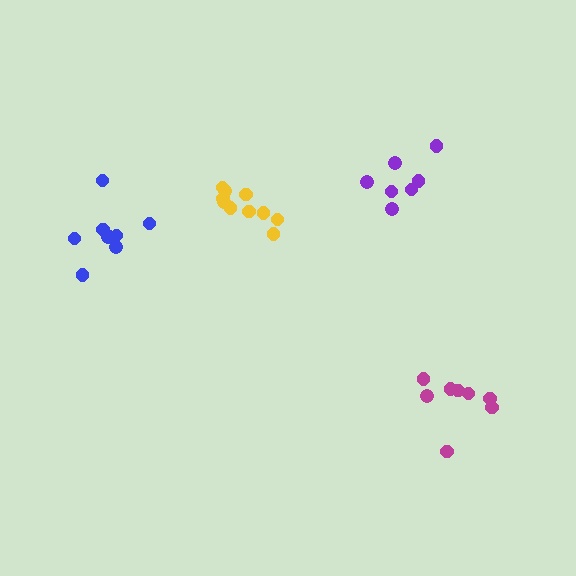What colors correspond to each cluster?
The clusters are colored: magenta, yellow, blue, purple.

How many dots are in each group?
Group 1: 8 dots, Group 2: 10 dots, Group 3: 9 dots, Group 4: 7 dots (34 total).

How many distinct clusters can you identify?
There are 4 distinct clusters.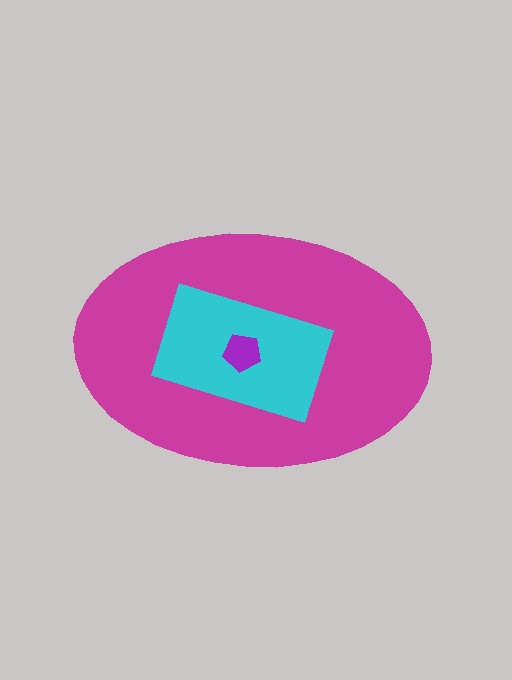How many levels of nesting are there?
3.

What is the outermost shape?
The magenta ellipse.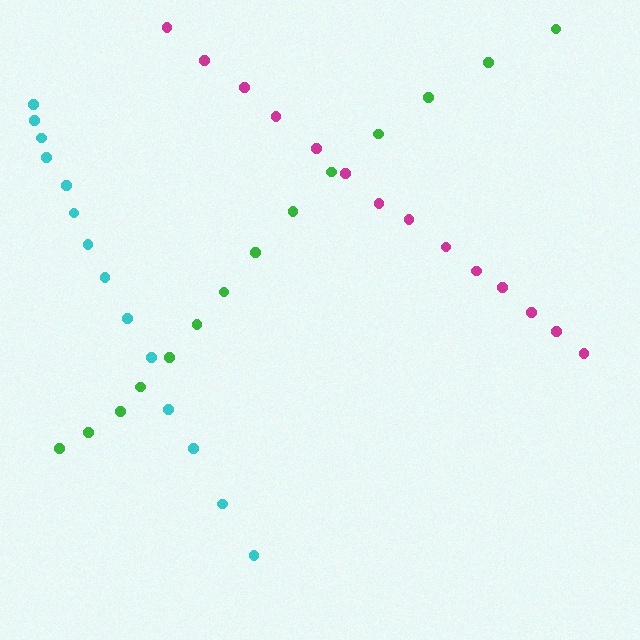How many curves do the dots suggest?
There are 3 distinct paths.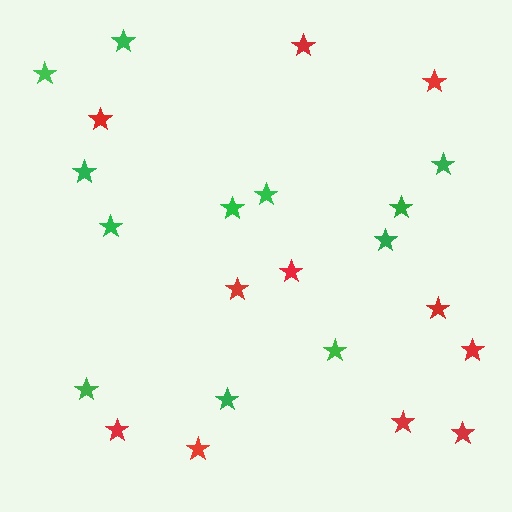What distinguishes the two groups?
There are 2 groups: one group of red stars (11) and one group of green stars (12).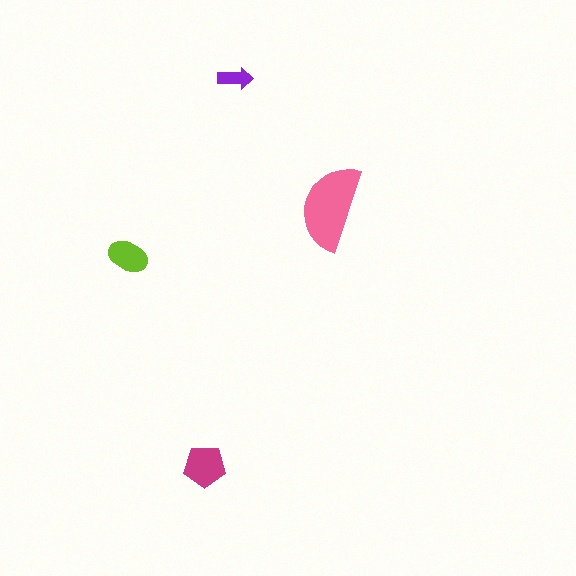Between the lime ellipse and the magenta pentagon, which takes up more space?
The magenta pentagon.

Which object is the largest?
The pink semicircle.